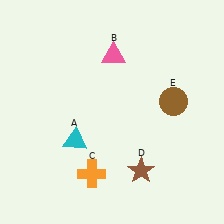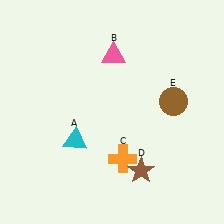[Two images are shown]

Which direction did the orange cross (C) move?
The orange cross (C) moved right.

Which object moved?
The orange cross (C) moved right.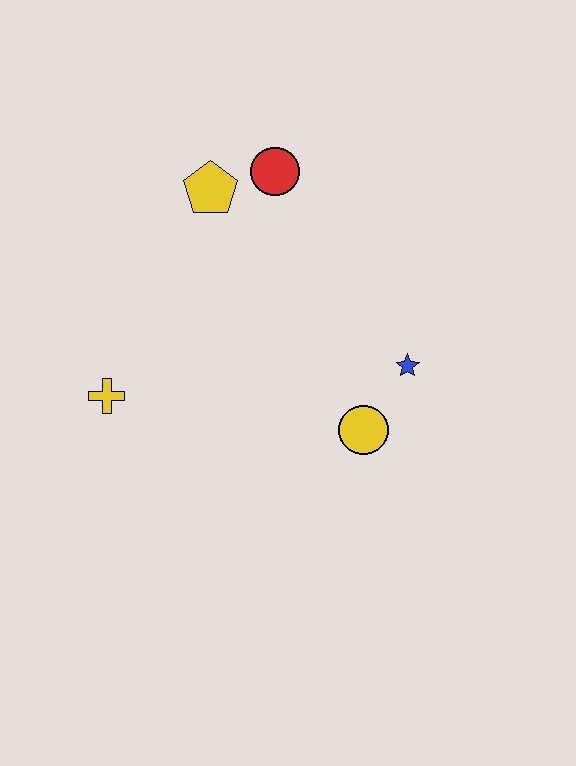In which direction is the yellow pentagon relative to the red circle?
The yellow pentagon is to the left of the red circle.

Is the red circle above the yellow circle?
Yes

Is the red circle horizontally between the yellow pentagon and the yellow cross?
No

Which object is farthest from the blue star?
The yellow cross is farthest from the blue star.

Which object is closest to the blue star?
The yellow circle is closest to the blue star.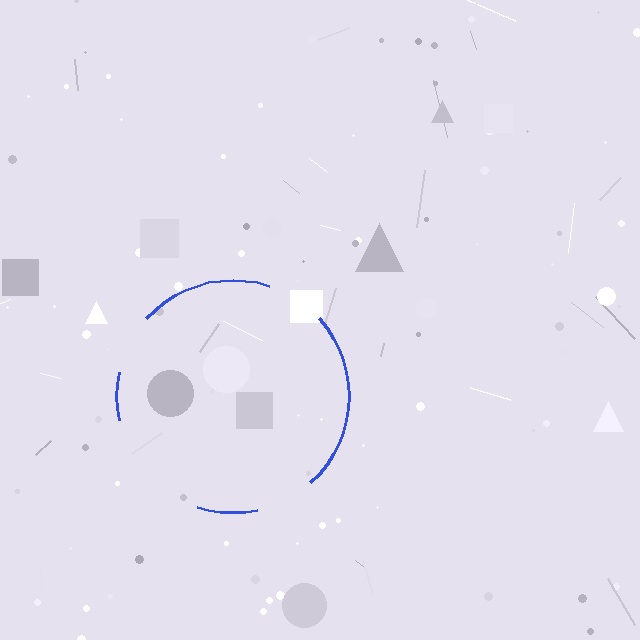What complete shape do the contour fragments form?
The contour fragments form a circle.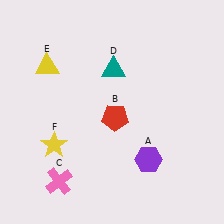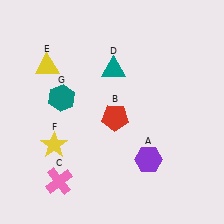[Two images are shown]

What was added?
A teal hexagon (G) was added in Image 2.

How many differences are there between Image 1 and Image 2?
There is 1 difference between the two images.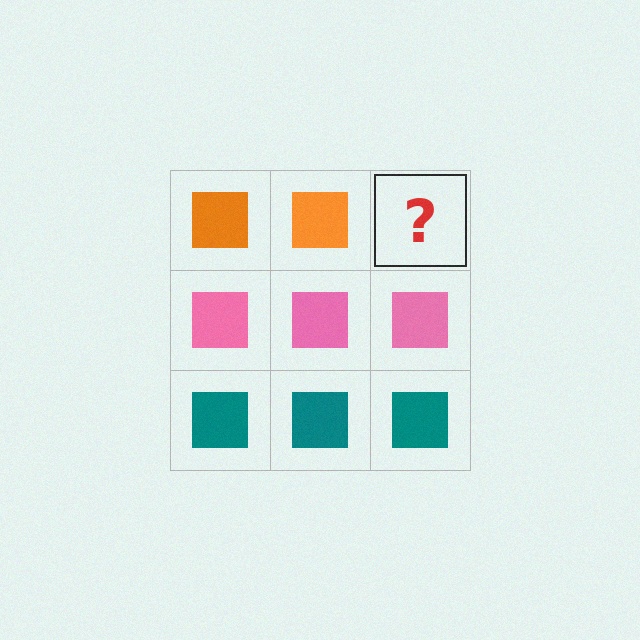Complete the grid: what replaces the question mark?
The question mark should be replaced with an orange square.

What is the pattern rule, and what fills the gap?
The rule is that each row has a consistent color. The gap should be filled with an orange square.